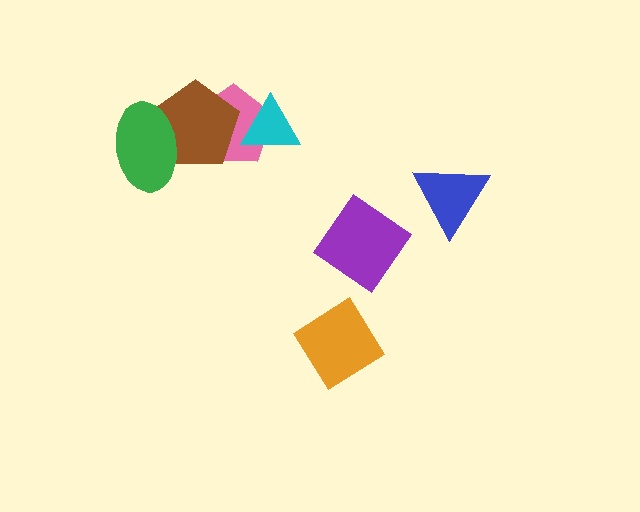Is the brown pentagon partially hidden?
Yes, it is partially covered by another shape.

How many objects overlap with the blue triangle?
0 objects overlap with the blue triangle.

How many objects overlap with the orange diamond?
0 objects overlap with the orange diamond.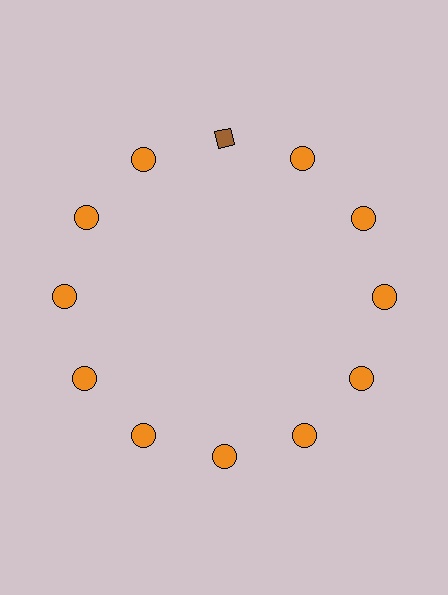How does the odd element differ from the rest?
It differs in both color (brown instead of orange) and shape (diamond instead of circle).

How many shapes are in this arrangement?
There are 12 shapes arranged in a ring pattern.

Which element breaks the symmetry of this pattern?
The brown diamond at roughly the 12 o'clock position breaks the symmetry. All other shapes are orange circles.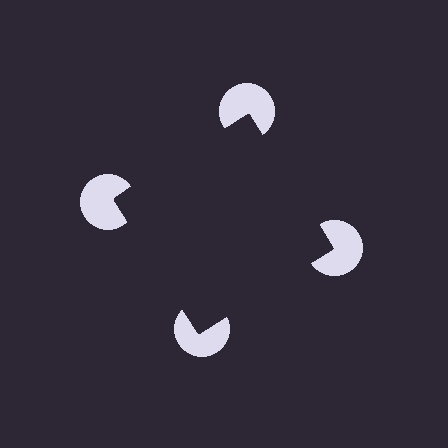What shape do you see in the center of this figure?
An illusory square — its edges are inferred from the aligned wedge cuts in the pac-man discs, not physically drawn.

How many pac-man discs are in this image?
There are 4 — one at each vertex of the illusory square.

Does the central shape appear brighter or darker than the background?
It typically appears slightly darker than the background, even though no actual brightness change is drawn.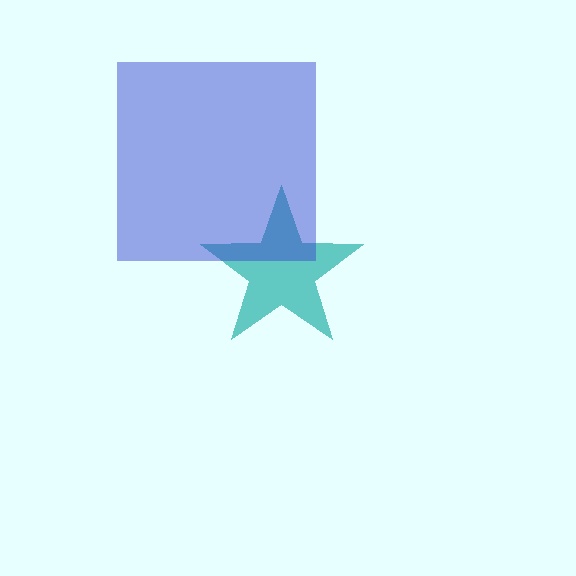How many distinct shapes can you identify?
There are 2 distinct shapes: a teal star, a blue square.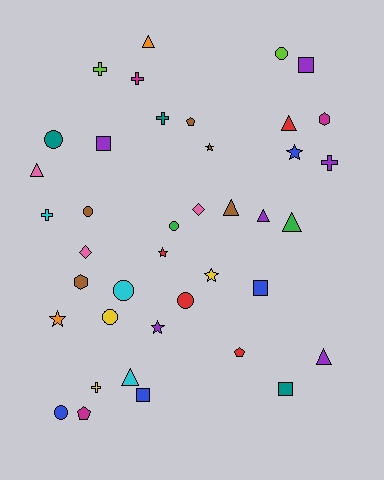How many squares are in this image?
There are 5 squares.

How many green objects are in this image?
There are 2 green objects.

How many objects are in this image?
There are 40 objects.